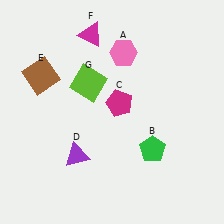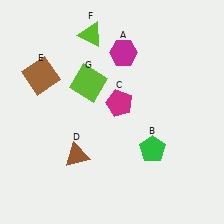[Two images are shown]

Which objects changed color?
A changed from pink to magenta. D changed from purple to brown. F changed from magenta to lime.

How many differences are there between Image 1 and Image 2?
There are 3 differences between the two images.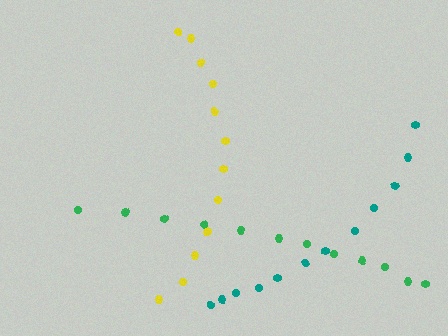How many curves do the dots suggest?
There are 3 distinct paths.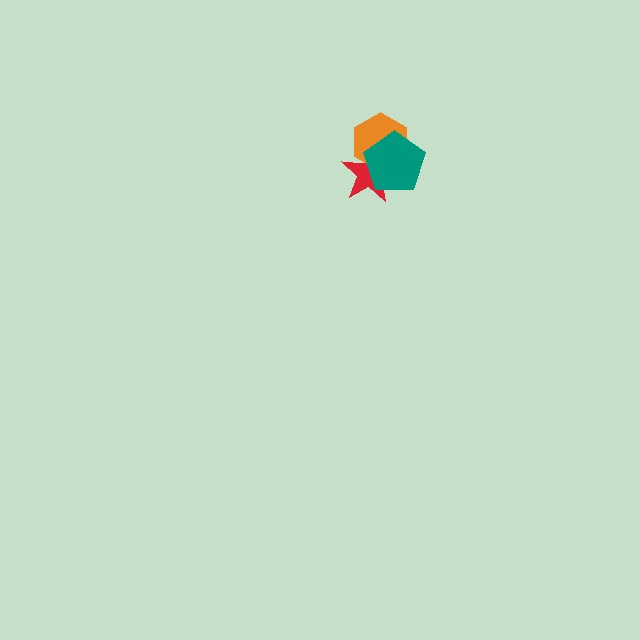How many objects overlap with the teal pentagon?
2 objects overlap with the teal pentagon.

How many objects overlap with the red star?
2 objects overlap with the red star.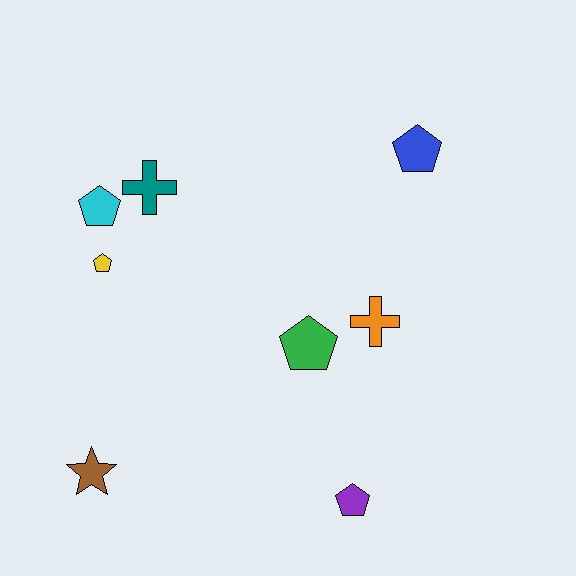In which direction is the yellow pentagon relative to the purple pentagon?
The yellow pentagon is to the left of the purple pentagon.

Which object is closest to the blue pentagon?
The orange cross is closest to the blue pentagon.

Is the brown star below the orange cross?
Yes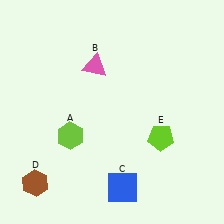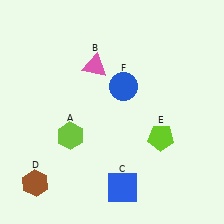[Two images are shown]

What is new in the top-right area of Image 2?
A blue circle (F) was added in the top-right area of Image 2.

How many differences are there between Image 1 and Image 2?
There is 1 difference between the two images.